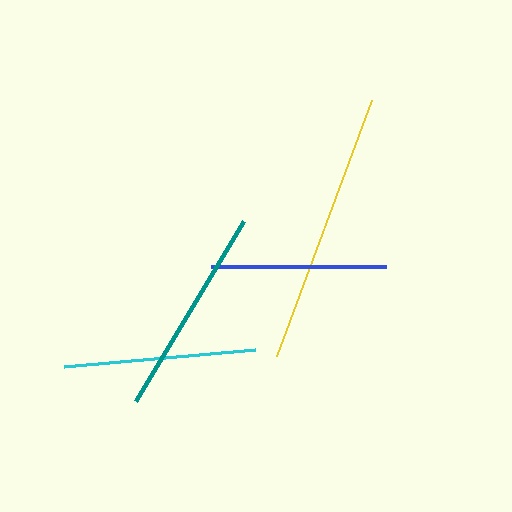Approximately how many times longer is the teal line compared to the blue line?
The teal line is approximately 1.2 times the length of the blue line.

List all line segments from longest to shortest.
From longest to shortest: yellow, teal, cyan, blue.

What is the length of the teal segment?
The teal segment is approximately 210 pixels long.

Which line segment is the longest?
The yellow line is the longest at approximately 273 pixels.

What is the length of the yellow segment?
The yellow segment is approximately 273 pixels long.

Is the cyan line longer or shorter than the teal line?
The teal line is longer than the cyan line.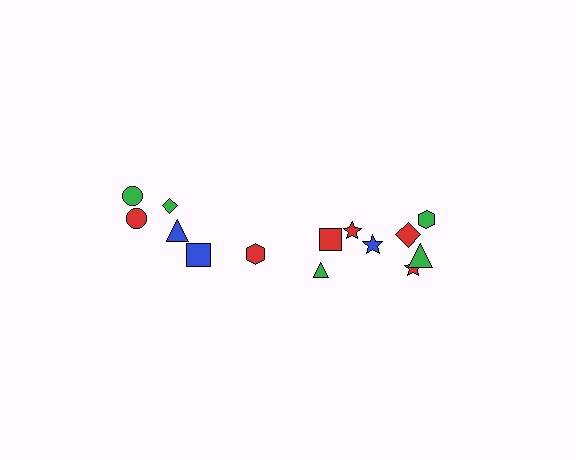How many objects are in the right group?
There are 8 objects.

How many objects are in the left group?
There are 6 objects.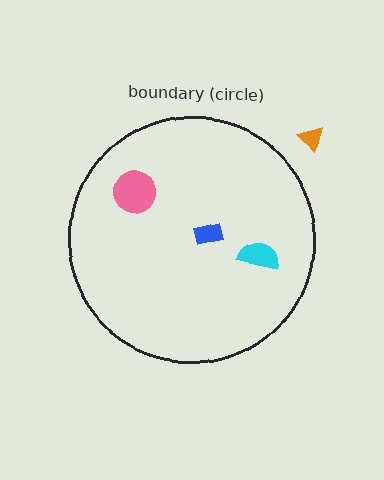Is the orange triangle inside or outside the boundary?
Outside.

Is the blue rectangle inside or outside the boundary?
Inside.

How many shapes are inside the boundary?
3 inside, 1 outside.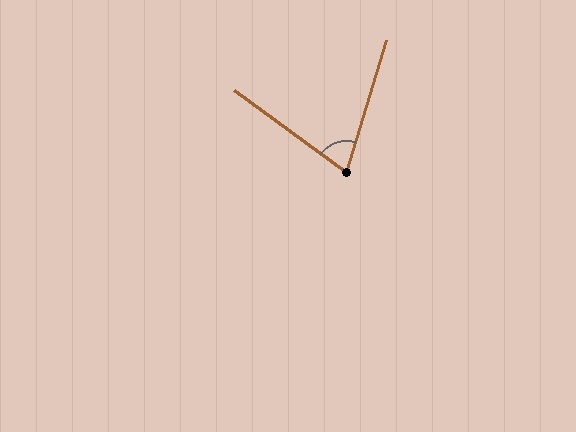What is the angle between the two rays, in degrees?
Approximately 70 degrees.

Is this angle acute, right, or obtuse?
It is acute.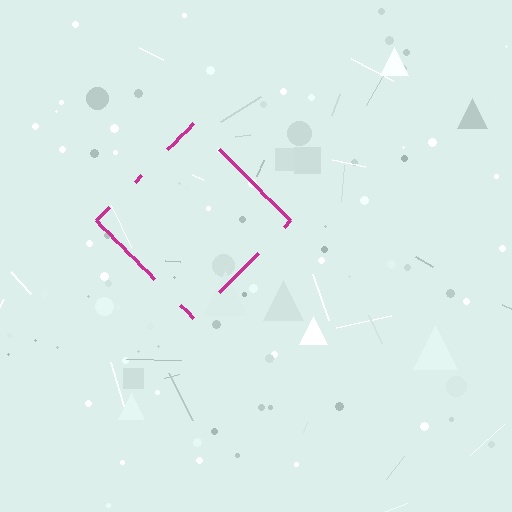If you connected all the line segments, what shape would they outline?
They would outline a diamond.